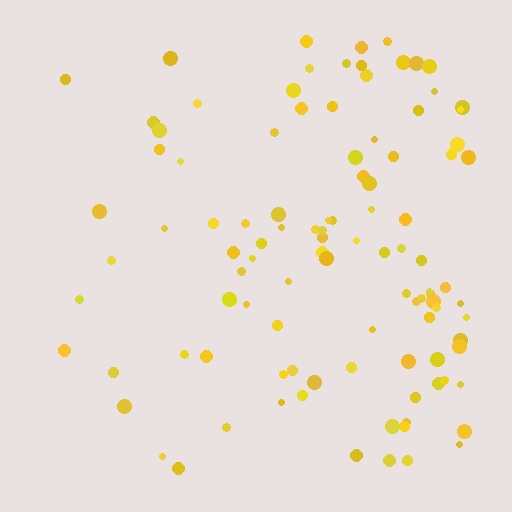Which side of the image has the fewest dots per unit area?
The left.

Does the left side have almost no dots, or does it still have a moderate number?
Still a moderate number, just noticeably fewer than the right.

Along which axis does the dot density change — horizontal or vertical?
Horizontal.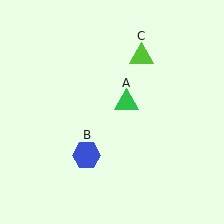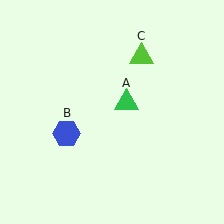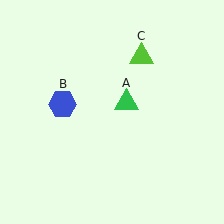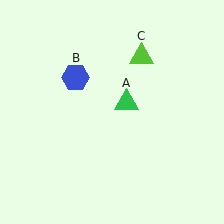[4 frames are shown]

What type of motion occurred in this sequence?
The blue hexagon (object B) rotated clockwise around the center of the scene.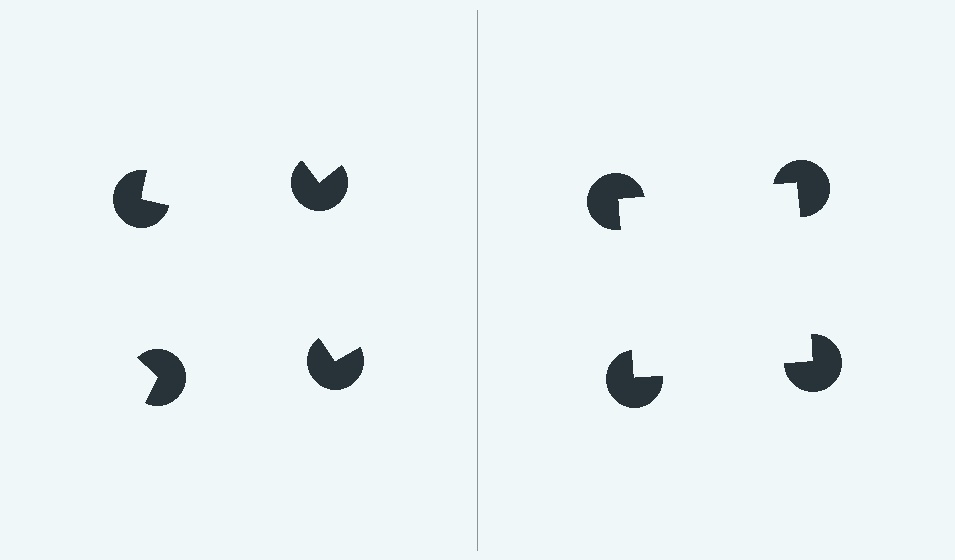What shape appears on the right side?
An illusory square.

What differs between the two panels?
The pac-man discs are positioned identically on both sides; only the wedge orientations differ. On the right they align to a square; on the left they are misaligned.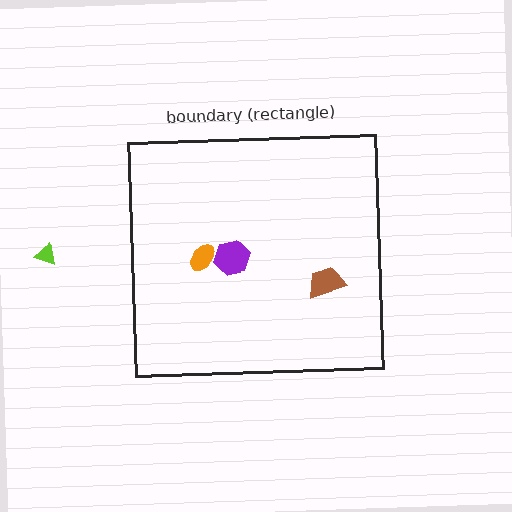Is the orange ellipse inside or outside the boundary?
Inside.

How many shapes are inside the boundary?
3 inside, 1 outside.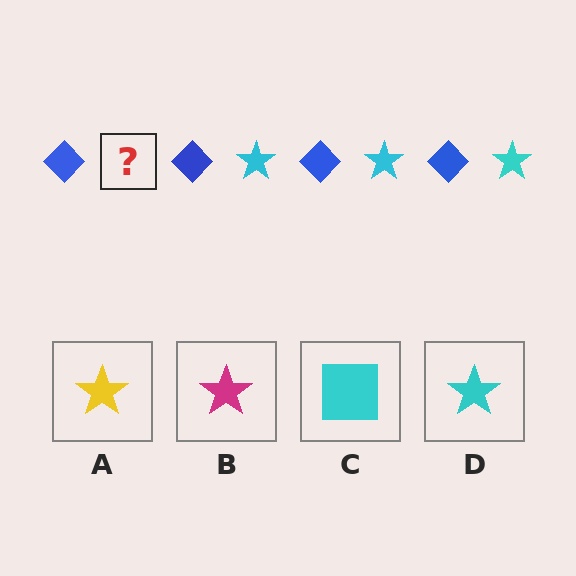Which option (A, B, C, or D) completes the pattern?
D.